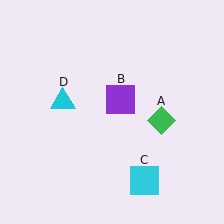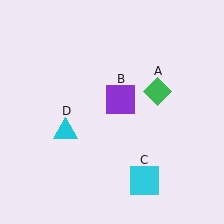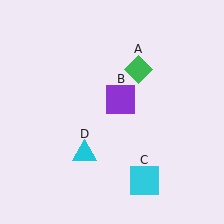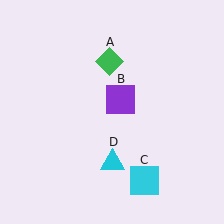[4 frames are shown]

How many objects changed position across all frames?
2 objects changed position: green diamond (object A), cyan triangle (object D).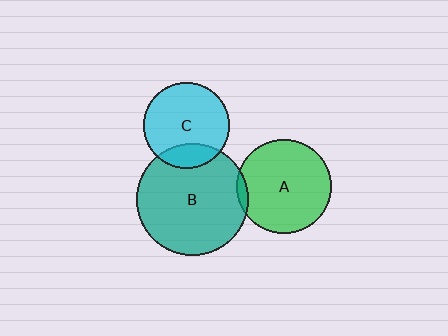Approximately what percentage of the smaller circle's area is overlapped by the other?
Approximately 5%.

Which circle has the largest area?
Circle B (teal).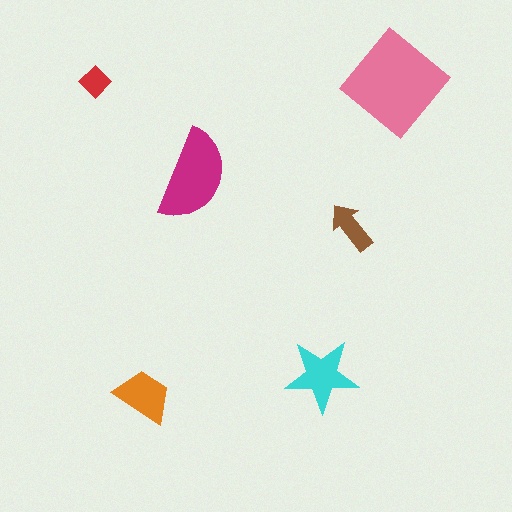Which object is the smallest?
The red diamond.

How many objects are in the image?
There are 6 objects in the image.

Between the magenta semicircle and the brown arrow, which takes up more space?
The magenta semicircle.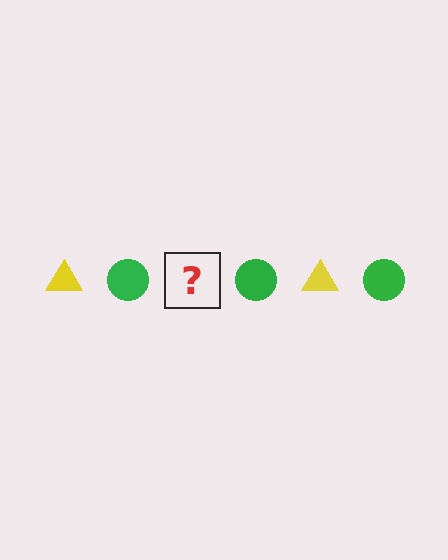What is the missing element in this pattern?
The missing element is a yellow triangle.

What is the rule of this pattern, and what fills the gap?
The rule is that the pattern alternates between yellow triangle and green circle. The gap should be filled with a yellow triangle.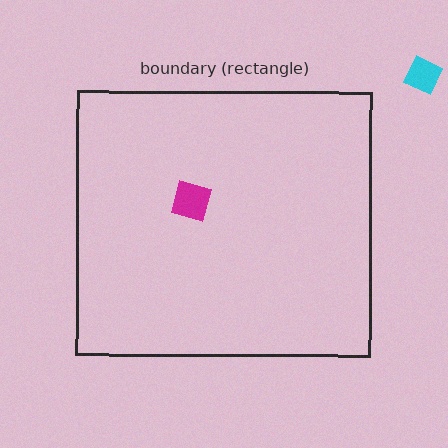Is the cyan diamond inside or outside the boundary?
Outside.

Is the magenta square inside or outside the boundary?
Inside.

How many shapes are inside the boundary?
1 inside, 1 outside.